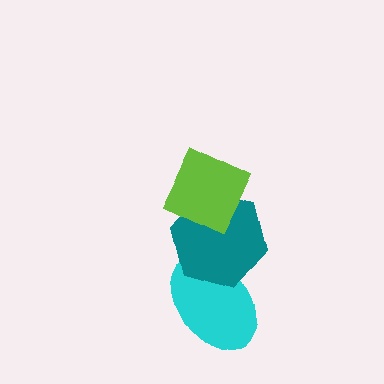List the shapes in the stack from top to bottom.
From top to bottom: the lime diamond, the teal hexagon, the cyan ellipse.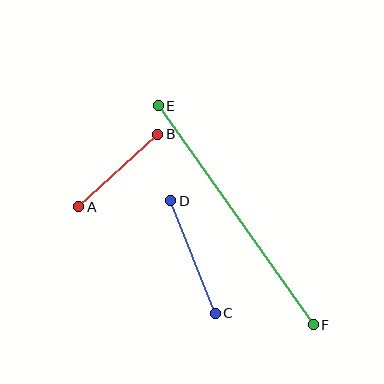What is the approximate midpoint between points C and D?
The midpoint is at approximately (193, 257) pixels.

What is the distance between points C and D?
The distance is approximately 121 pixels.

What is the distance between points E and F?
The distance is approximately 268 pixels.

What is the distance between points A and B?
The distance is approximately 107 pixels.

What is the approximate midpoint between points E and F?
The midpoint is at approximately (236, 215) pixels.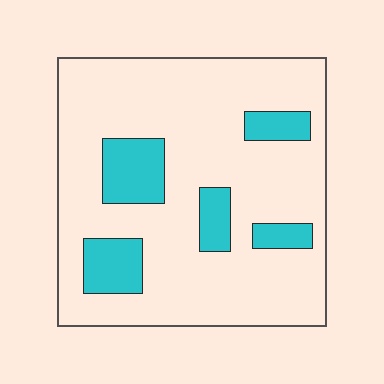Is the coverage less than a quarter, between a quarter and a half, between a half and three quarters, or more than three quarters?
Less than a quarter.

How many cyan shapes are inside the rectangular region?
5.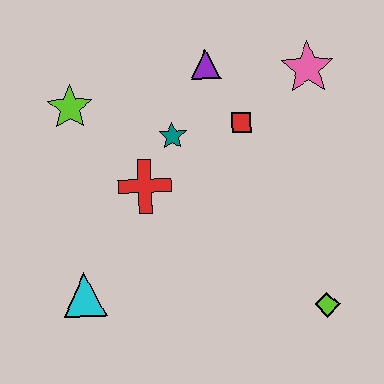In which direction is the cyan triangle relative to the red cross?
The cyan triangle is below the red cross.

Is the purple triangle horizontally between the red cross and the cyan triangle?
No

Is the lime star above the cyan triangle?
Yes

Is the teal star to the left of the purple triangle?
Yes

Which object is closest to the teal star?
The red cross is closest to the teal star.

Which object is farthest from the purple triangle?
The lime diamond is farthest from the purple triangle.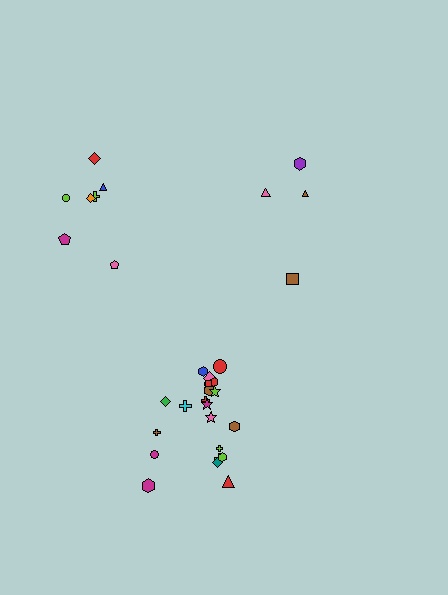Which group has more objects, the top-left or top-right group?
The top-left group.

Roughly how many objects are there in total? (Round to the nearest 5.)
Roughly 35 objects in total.